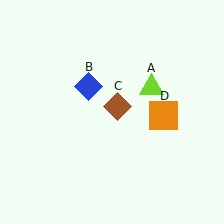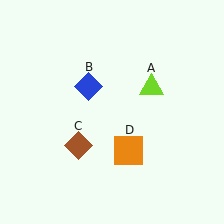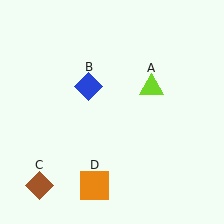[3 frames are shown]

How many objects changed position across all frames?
2 objects changed position: brown diamond (object C), orange square (object D).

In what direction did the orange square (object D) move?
The orange square (object D) moved down and to the left.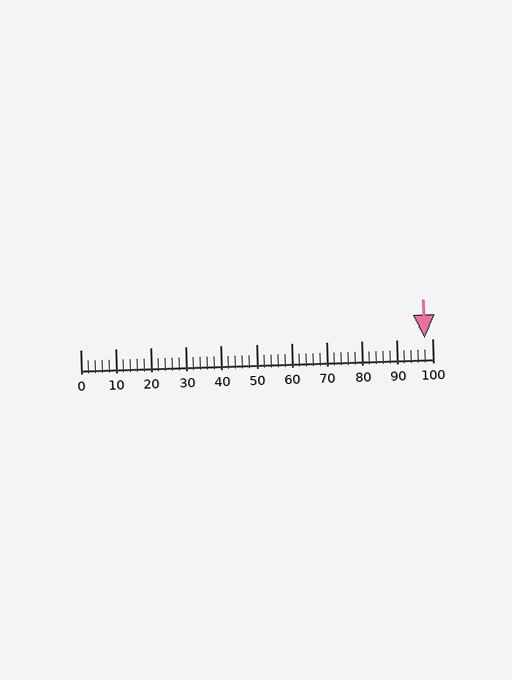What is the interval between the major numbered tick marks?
The major tick marks are spaced 10 units apart.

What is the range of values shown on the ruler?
The ruler shows values from 0 to 100.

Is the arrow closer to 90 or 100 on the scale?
The arrow is closer to 100.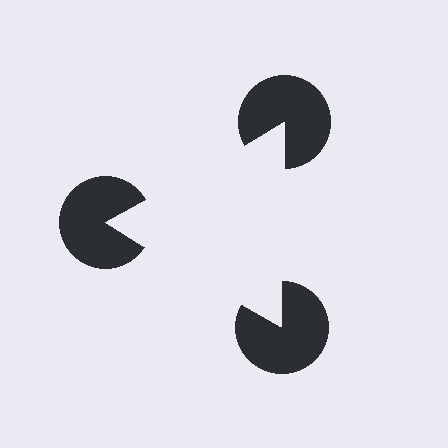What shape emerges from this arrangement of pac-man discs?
An illusory triangle — its edges are inferred from the aligned wedge cuts in the pac-man discs, not physically drawn.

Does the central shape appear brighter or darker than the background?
It typically appears slightly brighter than the background, even though no actual brightness change is drawn.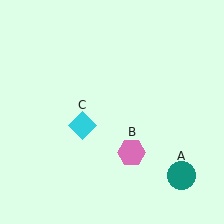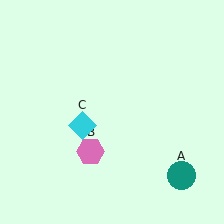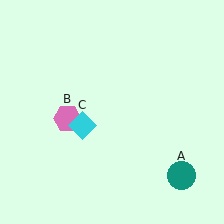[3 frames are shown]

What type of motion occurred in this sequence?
The pink hexagon (object B) rotated clockwise around the center of the scene.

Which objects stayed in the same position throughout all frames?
Teal circle (object A) and cyan diamond (object C) remained stationary.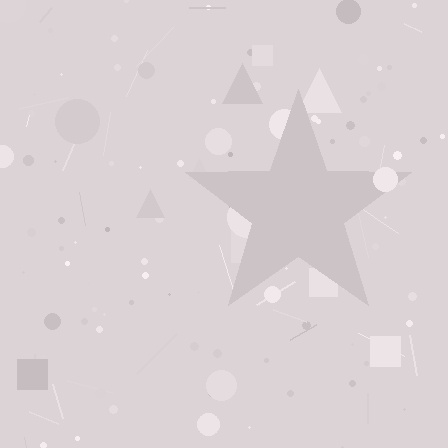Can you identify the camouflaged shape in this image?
The camouflaged shape is a star.